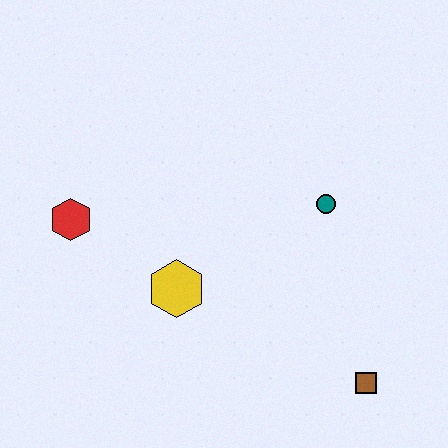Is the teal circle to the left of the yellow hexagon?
No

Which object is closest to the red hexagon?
The yellow hexagon is closest to the red hexagon.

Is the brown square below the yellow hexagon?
Yes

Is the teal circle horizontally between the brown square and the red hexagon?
Yes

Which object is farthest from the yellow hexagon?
The brown square is farthest from the yellow hexagon.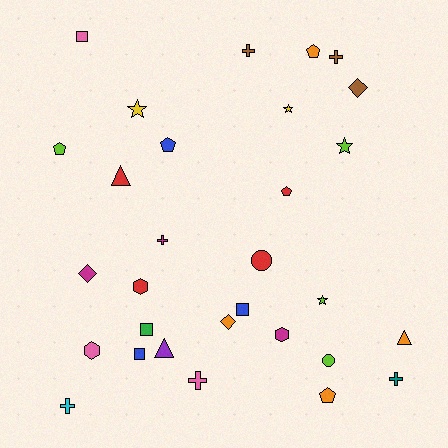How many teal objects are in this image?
There is 1 teal object.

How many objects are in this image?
There are 30 objects.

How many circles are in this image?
There are 2 circles.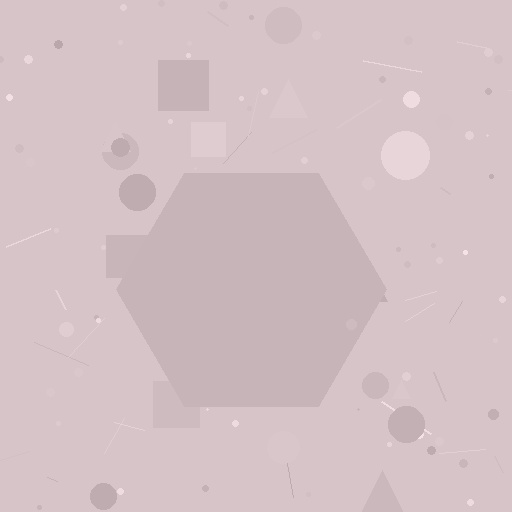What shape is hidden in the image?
A hexagon is hidden in the image.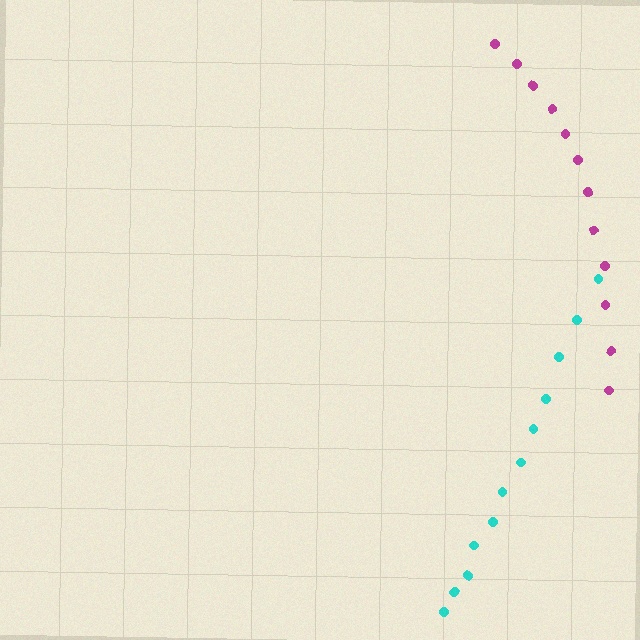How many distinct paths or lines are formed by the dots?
There are 2 distinct paths.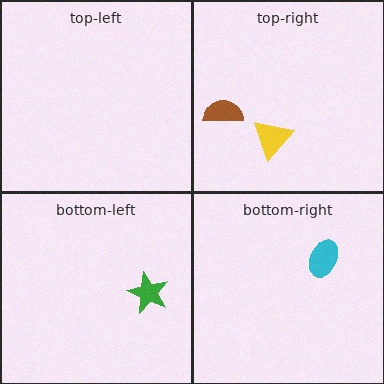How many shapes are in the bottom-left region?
1.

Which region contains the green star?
The bottom-left region.